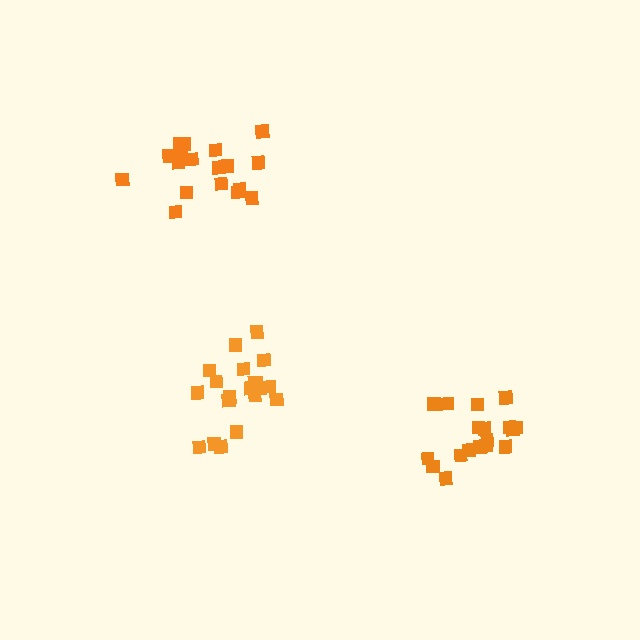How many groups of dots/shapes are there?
There are 3 groups.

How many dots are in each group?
Group 1: 20 dots, Group 2: 18 dots, Group 3: 18 dots (56 total).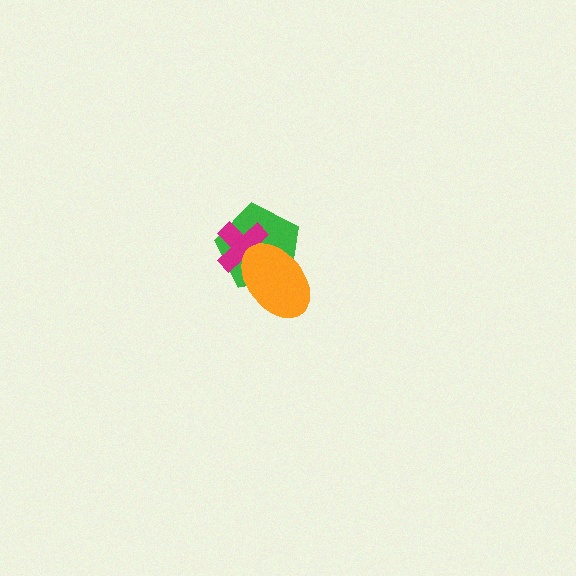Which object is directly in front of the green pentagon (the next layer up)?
The magenta cross is directly in front of the green pentagon.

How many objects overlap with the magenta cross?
2 objects overlap with the magenta cross.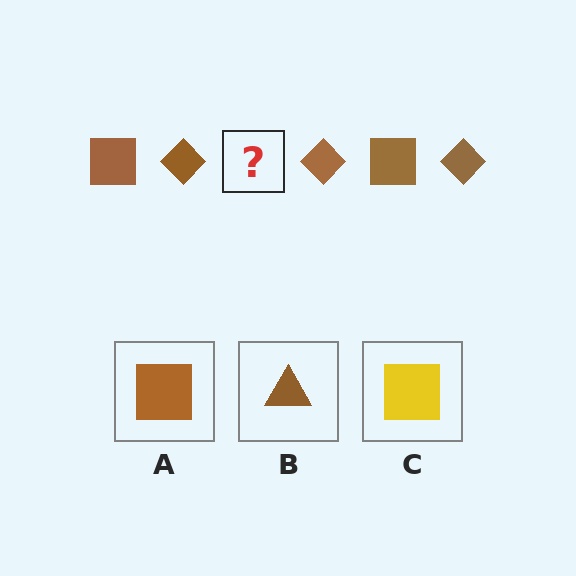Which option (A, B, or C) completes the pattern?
A.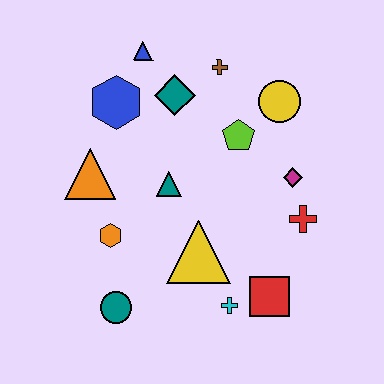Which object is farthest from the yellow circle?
The teal circle is farthest from the yellow circle.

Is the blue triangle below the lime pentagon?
No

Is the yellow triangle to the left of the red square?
Yes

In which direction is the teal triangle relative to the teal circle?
The teal triangle is above the teal circle.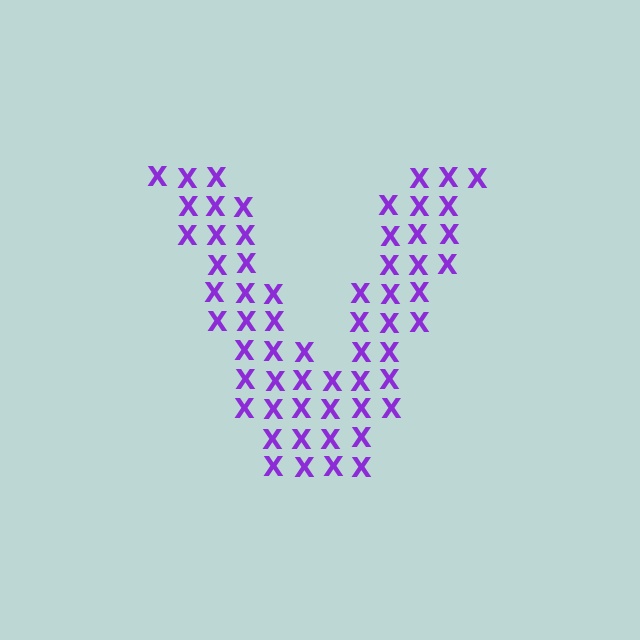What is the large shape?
The large shape is the letter V.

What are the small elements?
The small elements are letter X's.